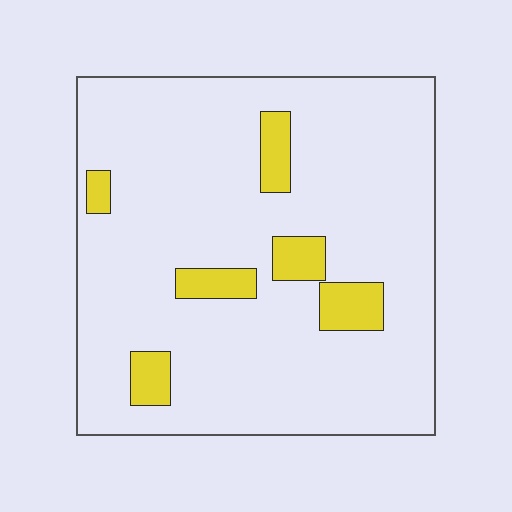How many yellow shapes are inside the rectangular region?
6.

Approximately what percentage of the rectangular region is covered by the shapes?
Approximately 10%.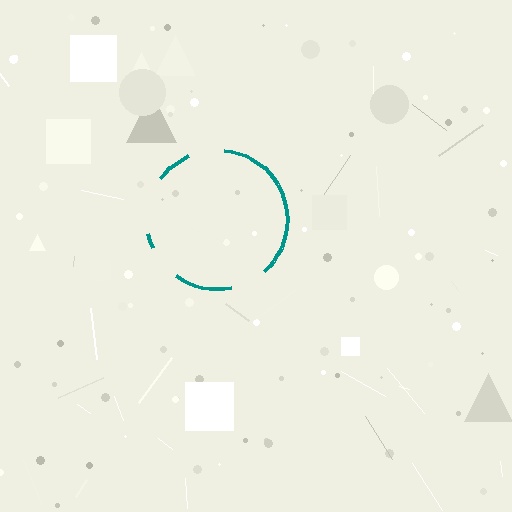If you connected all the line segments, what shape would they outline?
They would outline a circle.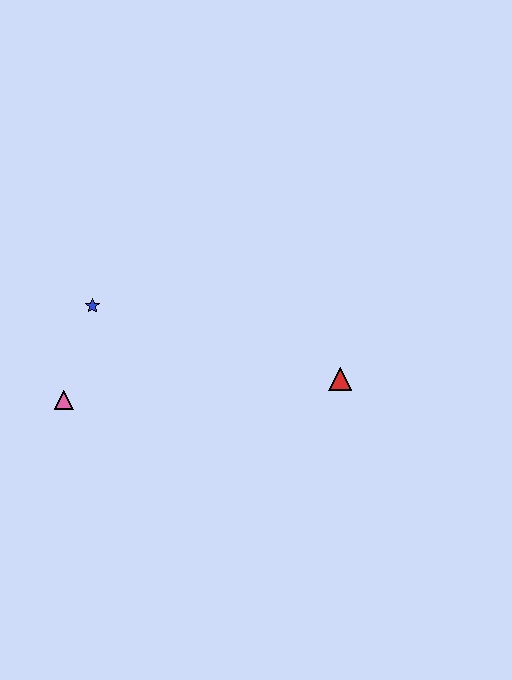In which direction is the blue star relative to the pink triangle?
The blue star is above the pink triangle.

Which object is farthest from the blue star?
The red triangle is farthest from the blue star.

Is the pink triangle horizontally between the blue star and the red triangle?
No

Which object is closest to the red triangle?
The blue star is closest to the red triangle.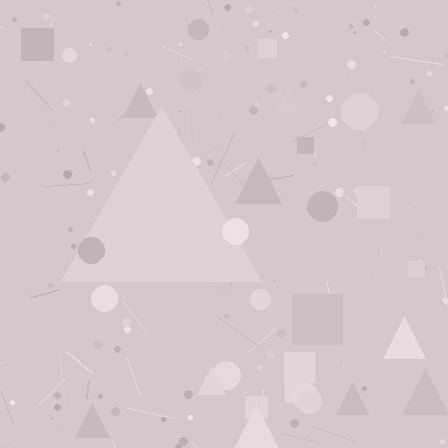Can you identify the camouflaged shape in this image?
The camouflaged shape is a triangle.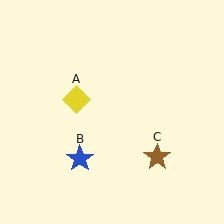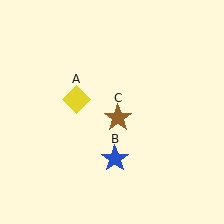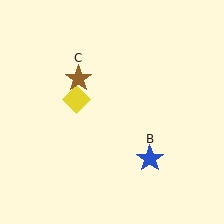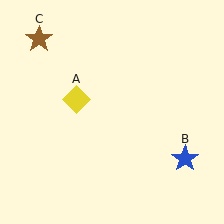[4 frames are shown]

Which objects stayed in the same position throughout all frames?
Yellow diamond (object A) remained stationary.